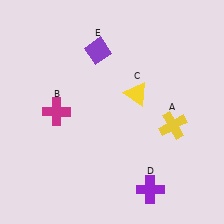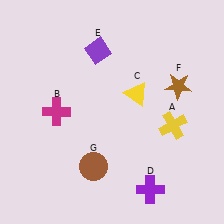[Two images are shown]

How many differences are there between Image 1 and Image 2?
There are 2 differences between the two images.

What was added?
A brown star (F), a brown circle (G) were added in Image 2.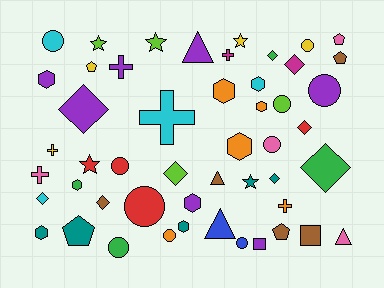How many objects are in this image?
There are 50 objects.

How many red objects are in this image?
There are 4 red objects.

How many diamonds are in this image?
There are 9 diamonds.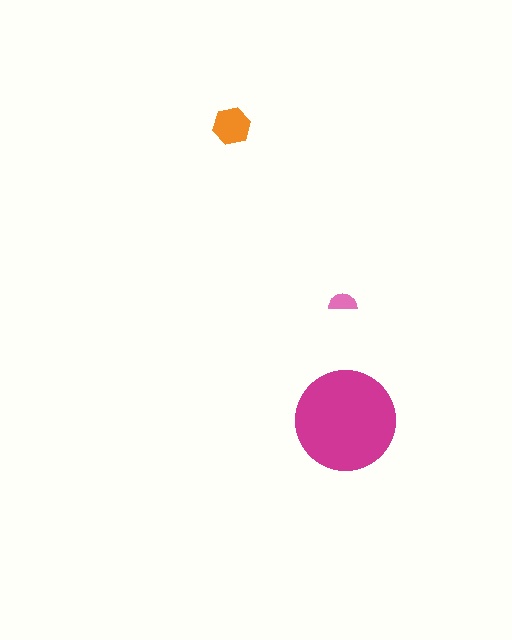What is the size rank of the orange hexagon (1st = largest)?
2nd.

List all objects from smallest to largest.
The pink semicircle, the orange hexagon, the magenta circle.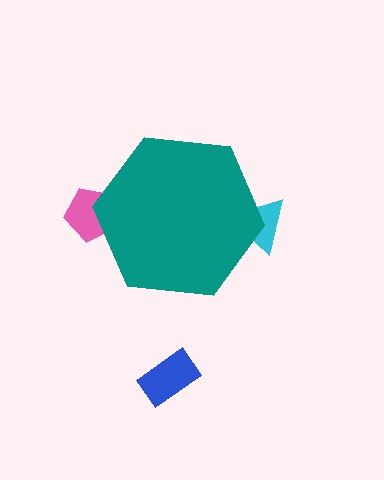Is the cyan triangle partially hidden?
Yes, the cyan triangle is partially hidden behind the teal hexagon.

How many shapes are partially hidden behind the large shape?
2 shapes are partially hidden.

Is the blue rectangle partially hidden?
No, the blue rectangle is fully visible.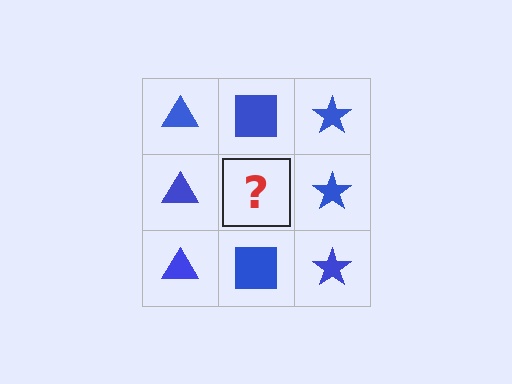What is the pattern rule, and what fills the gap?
The rule is that each column has a consistent shape. The gap should be filled with a blue square.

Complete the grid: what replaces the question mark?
The question mark should be replaced with a blue square.